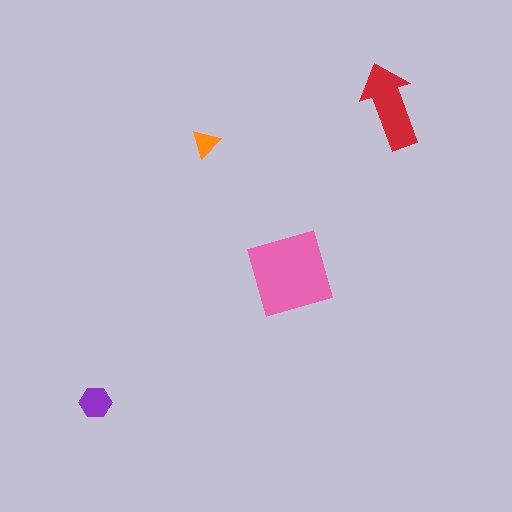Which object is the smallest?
The orange triangle.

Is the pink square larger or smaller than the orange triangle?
Larger.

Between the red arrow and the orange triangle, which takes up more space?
The red arrow.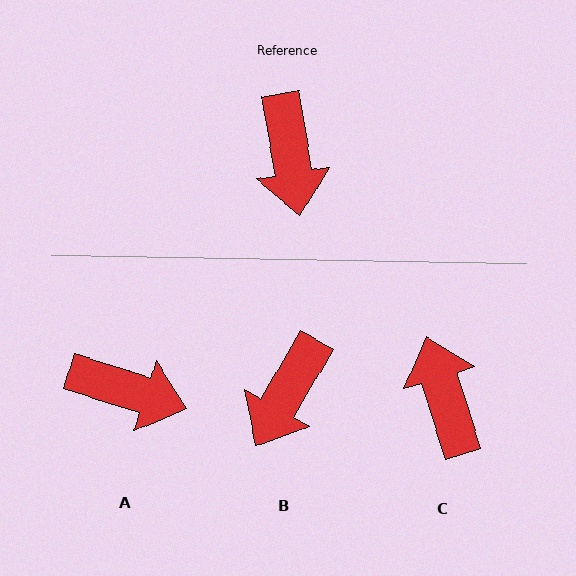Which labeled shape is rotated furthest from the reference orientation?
C, about 172 degrees away.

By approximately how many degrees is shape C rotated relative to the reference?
Approximately 172 degrees clockwise.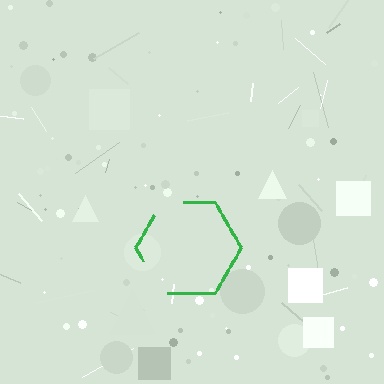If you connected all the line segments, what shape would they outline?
They would outline a hexagon.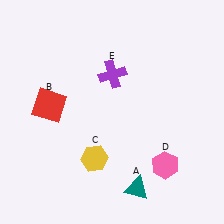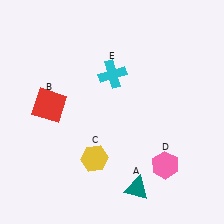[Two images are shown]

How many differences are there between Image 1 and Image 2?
There is 1 difference between the two images.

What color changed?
The cross (E) changed from purple in Image 1 to cyan in Image 2.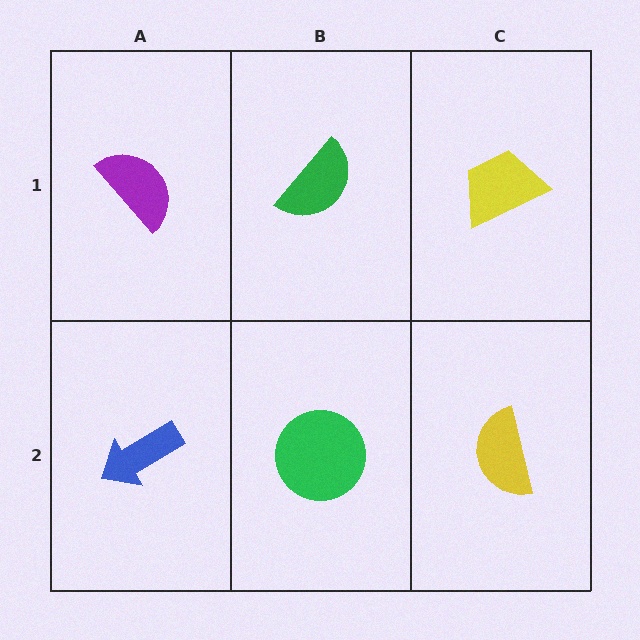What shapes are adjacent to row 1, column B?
A green circle (row 2, column B), a purple semicircle (row 1, column A), a yellow trapezoid (row 1, column C).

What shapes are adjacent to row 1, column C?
A yellow semicircle (row 2, column C), a green semicircle (row 1, column B).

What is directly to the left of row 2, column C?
A green circle.